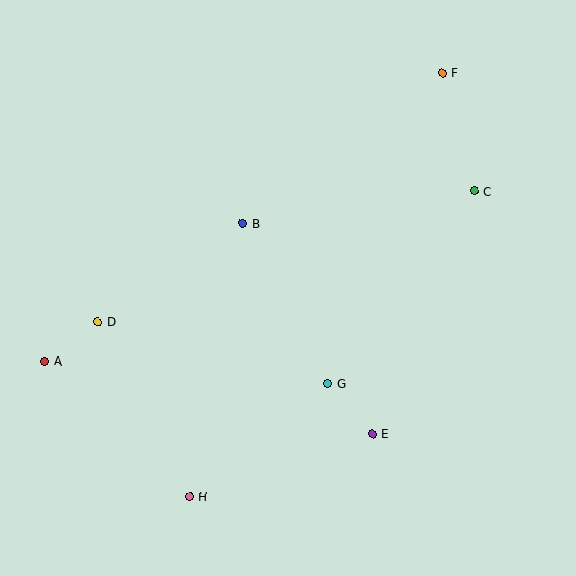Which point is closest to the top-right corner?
Point F is closest to the top-right corner.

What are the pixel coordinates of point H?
Point H is at (190, 497).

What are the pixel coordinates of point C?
Point C is at (474, 191).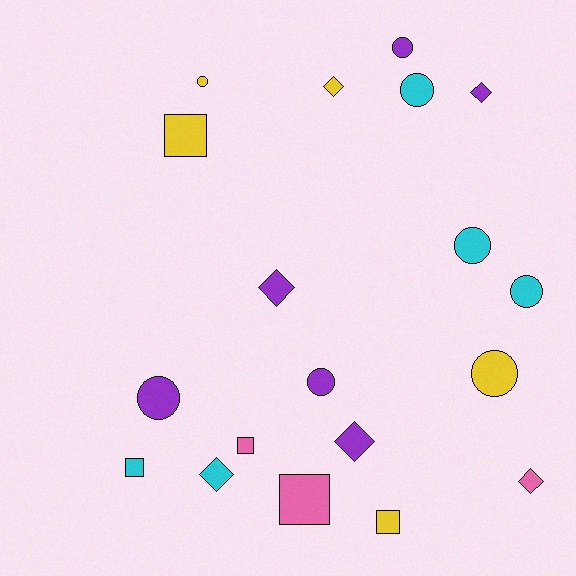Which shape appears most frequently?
Circle, with 8 objects.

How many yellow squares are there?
There are 2 yellow squares.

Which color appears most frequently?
Purple, with 6 objects.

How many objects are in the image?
There are 19 objects.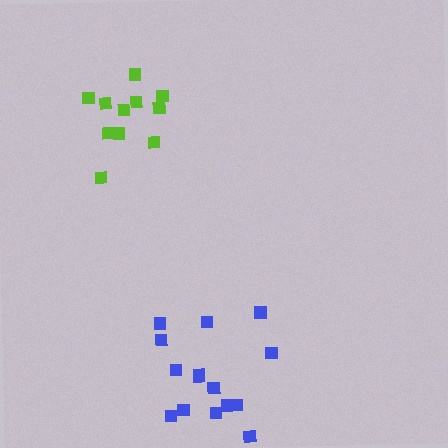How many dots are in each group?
Group 1: 15 dots, Group 2: 11 dots (26 total).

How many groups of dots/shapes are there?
There are 2 groups.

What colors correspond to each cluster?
The clusters are colored: blue, lime.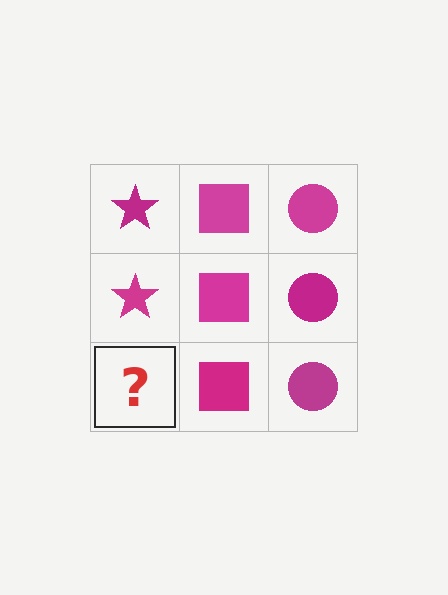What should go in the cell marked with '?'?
The missing cell should contain a magenta star.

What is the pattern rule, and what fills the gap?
The rule is that each column has a consistent shape. The gap should be filled with a magenta star.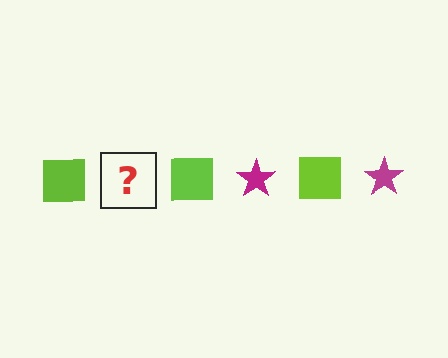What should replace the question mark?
The question mark should be replaced with a magenta star.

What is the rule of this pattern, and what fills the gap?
The rule is that the pattern alternates between lime square and magenta star. The gap should be filled with a magenta star.